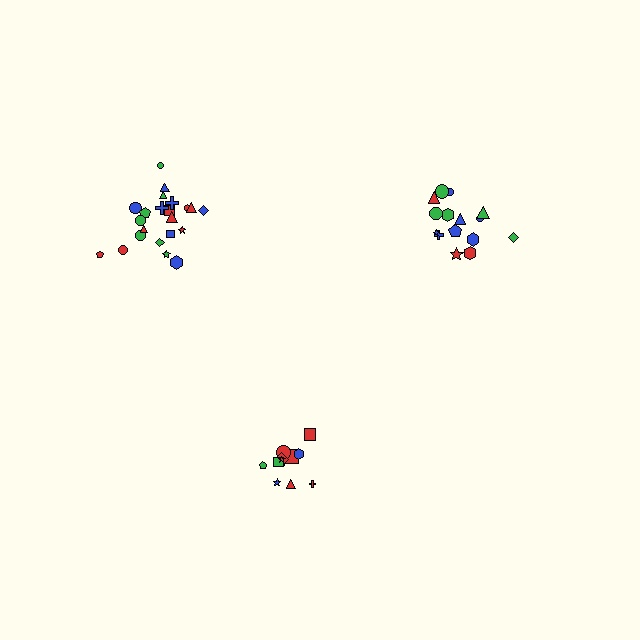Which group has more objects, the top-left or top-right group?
The top-left group.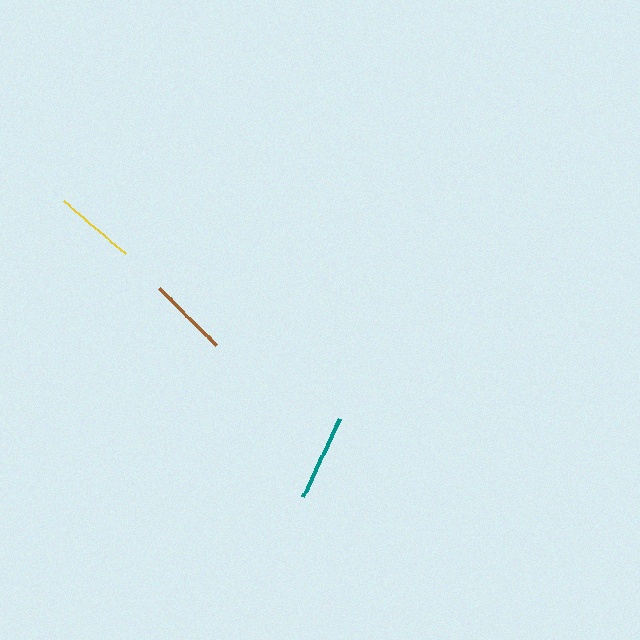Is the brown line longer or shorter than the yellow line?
The yellow line is longer than the brown line.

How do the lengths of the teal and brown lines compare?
The teal and brown lines are approximately the same length.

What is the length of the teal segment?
The teal segment is approximately 87 pixels long.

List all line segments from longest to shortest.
From longest to shortest: teal, yellow, brown.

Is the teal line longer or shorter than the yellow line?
The teal line is longer than the yellow line.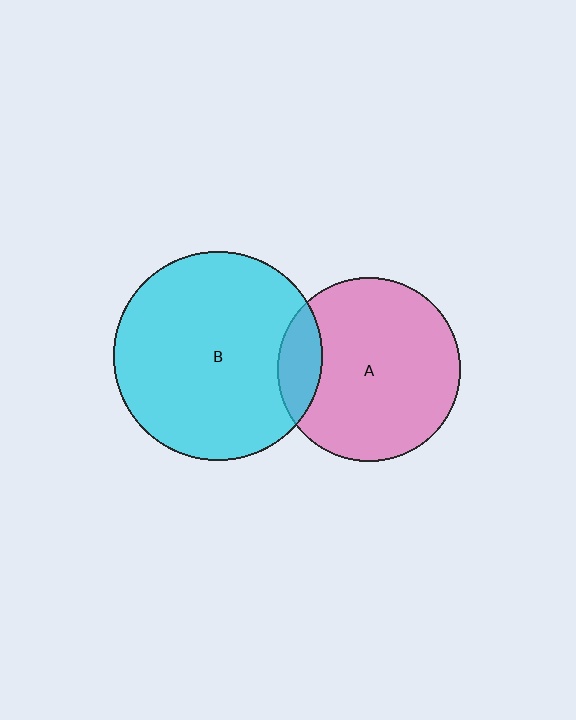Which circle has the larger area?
Circle B (cyan).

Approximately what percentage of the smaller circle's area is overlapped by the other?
Approximately 15%.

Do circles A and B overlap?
Yes.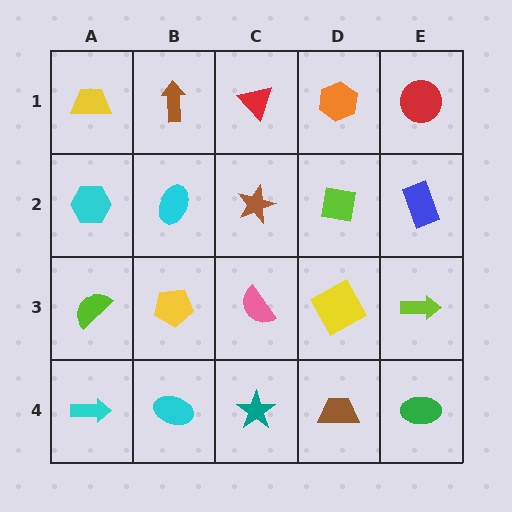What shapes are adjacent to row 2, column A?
A yellow trapezoid (row 1, column A), a lime semicircle (row 3, column A), a cyan ellipse (row 2, column B).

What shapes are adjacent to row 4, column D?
A yellow square (row 3, column D), a teal star (row 4, column C), a green ellipse (row 4, column E).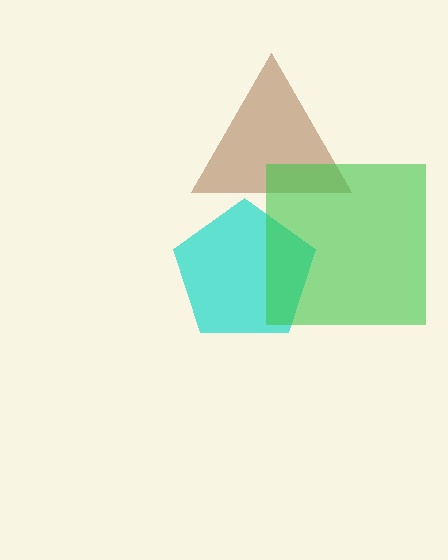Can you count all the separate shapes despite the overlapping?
Yes, there are 3 separate shapes.